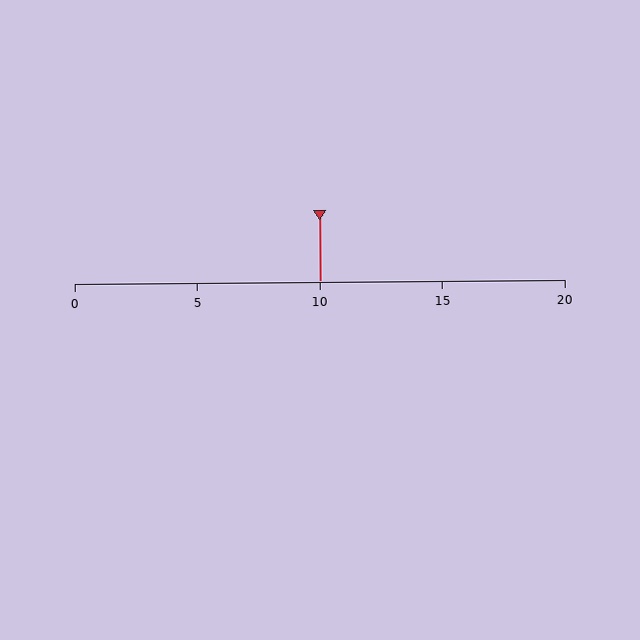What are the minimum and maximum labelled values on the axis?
The axis runs from 0 to 20.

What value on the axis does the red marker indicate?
The marker indicates approximately 10.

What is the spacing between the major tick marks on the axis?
The major ticks are spaced 5 apart.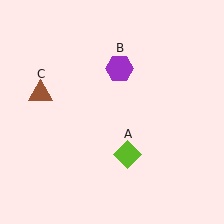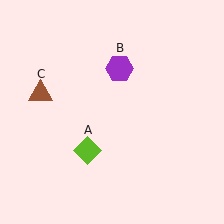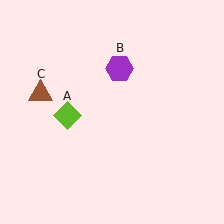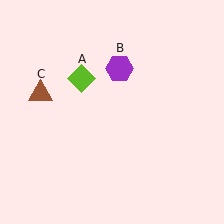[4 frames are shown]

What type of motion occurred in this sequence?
The lime diamond (object A) rotated clockwise around the center of the scene.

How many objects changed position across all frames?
1 object changed position: lime diamond (object A).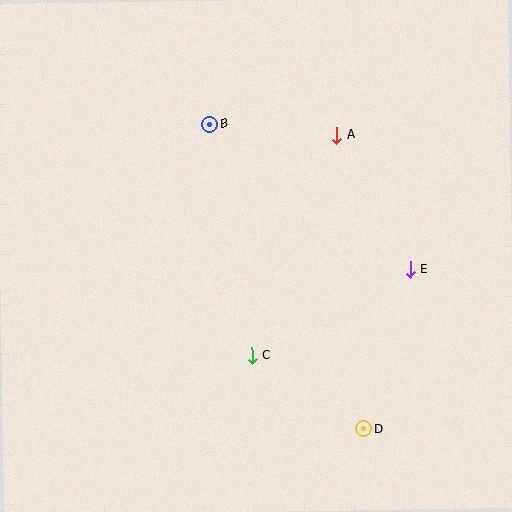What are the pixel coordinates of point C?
Point C is at (252, 355).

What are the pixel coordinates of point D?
Point D is at (363, 429).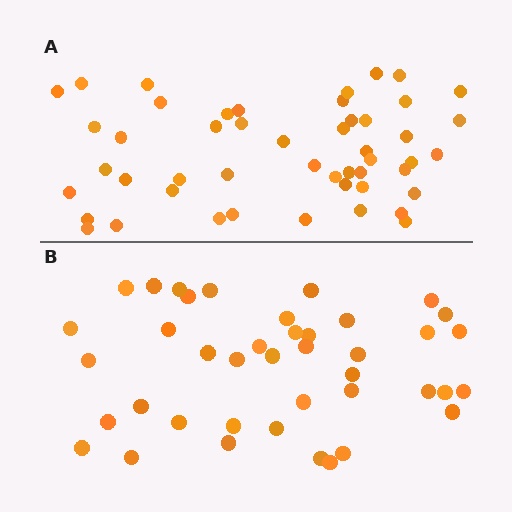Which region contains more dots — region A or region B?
Region A (the top region) has more dots.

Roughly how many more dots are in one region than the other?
Region A has roughly 8 or so more dots than region B.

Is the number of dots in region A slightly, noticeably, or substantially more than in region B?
Region A has only slightly more — the two regions are fairly close. The ratio is roughly 1.2 to 1.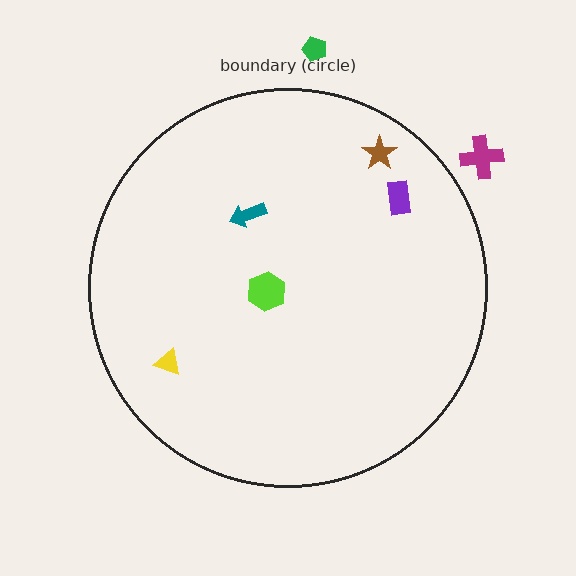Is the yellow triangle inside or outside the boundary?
Inside.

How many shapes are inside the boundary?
5 inside, 2 outside.